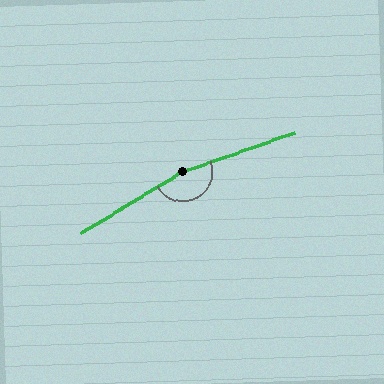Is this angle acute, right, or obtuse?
It is obtuse.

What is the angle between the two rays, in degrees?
Approximately 168 degrees.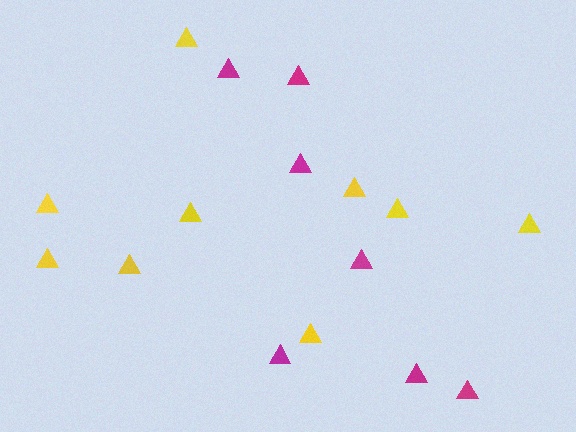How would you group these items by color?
There are 2 groups: one group of magenta triangles (7) and one group of yellow triangles (9).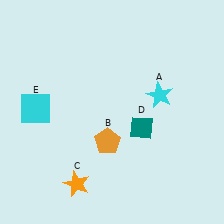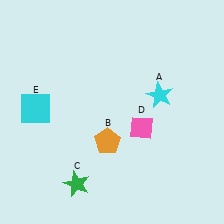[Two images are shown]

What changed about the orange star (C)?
In Image 1, C is orange. In Image 2, it changed to green.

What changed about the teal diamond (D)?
In Image 1, D is teal. In Image 2, it changed to pink.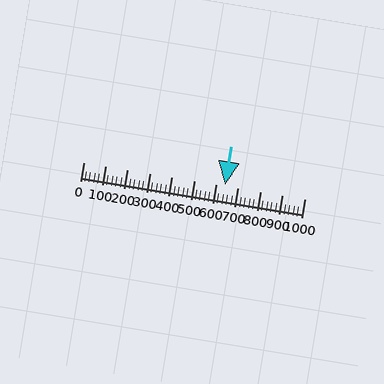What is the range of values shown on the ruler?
The ruler shows values from 0 to 1000.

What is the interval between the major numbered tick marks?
The major tick marks are spaced 100 units apart.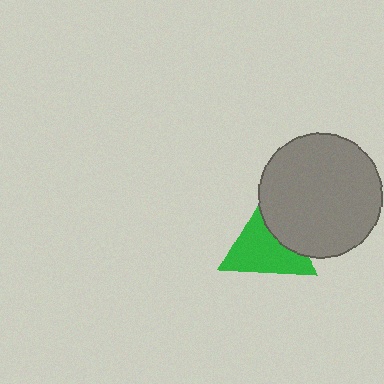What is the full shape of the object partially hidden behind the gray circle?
The partially hidden object is a green triangle.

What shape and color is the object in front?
The object in front is a gray circle.